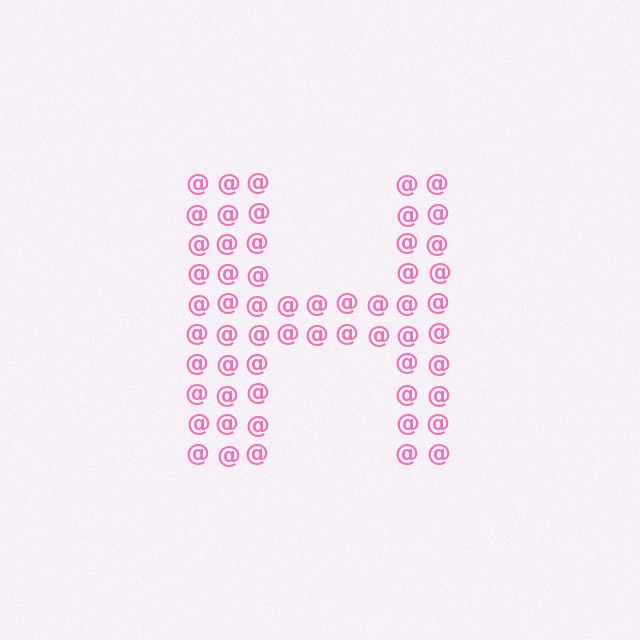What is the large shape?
The large shape is the letter H.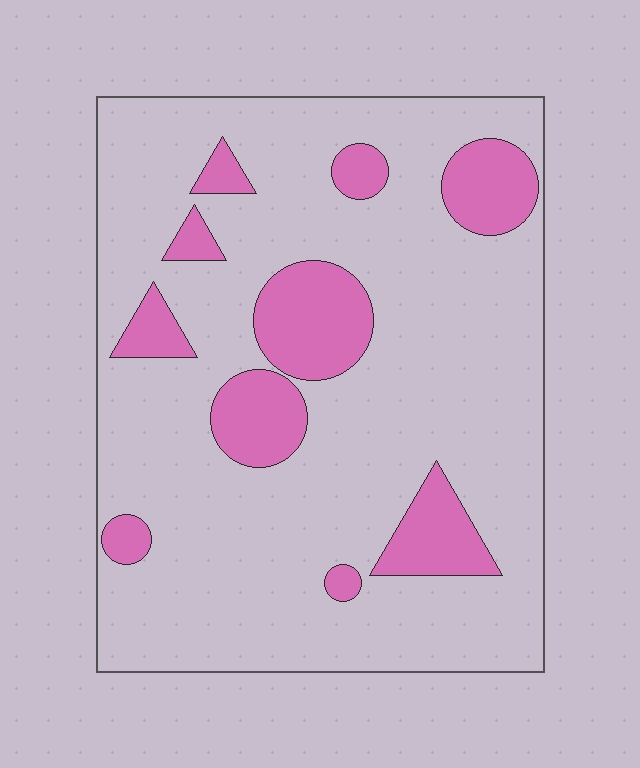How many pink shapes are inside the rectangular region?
10.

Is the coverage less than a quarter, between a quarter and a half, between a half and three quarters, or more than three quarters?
Less than a quarter.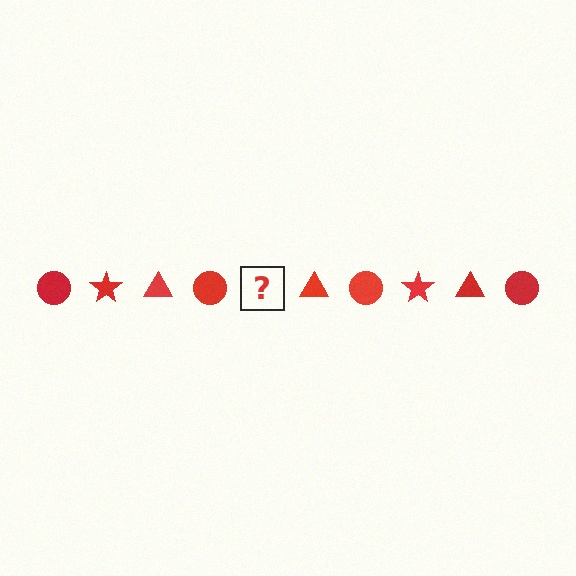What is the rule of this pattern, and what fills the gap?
The rule is that the pattern cycles through circle, star, triangle shapes in red. The gap should be filled with a red star.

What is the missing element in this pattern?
The missing element is a red star.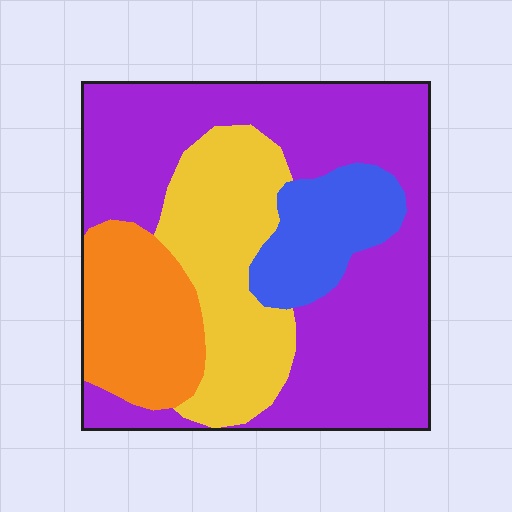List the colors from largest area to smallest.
From largest to smallest: purple, yellow, orange, blue.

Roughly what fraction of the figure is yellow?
Yellow covers around 20% of the figure.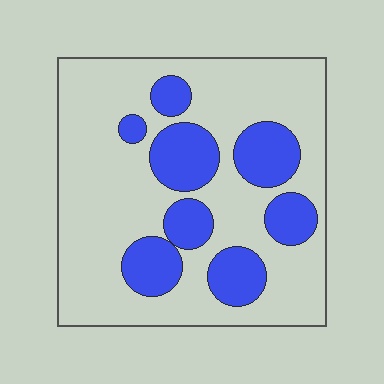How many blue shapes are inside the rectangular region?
8.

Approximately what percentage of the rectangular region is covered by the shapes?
Approximately 25%.